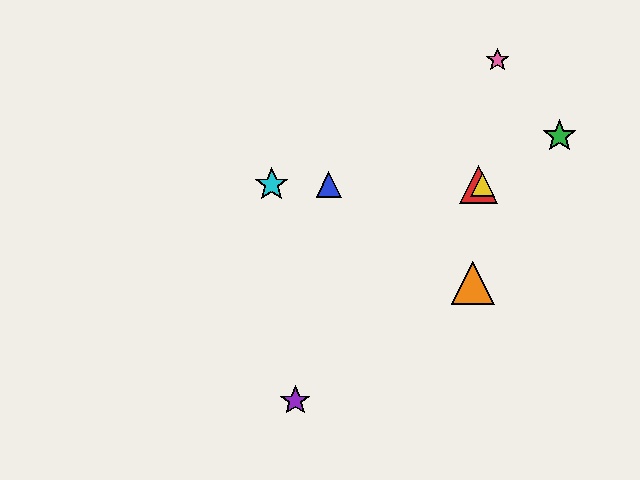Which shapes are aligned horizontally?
The red triangle, the blue triangle, the yellow triangle, the cyan star are aligned horizontally.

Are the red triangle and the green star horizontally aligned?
No, the red triangle is at y≈184 and the green star is at y≈136.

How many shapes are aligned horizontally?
4 shapes (the red triangle, the blue triangle, the yellow triangle, the cyan star) are aligned horizontally.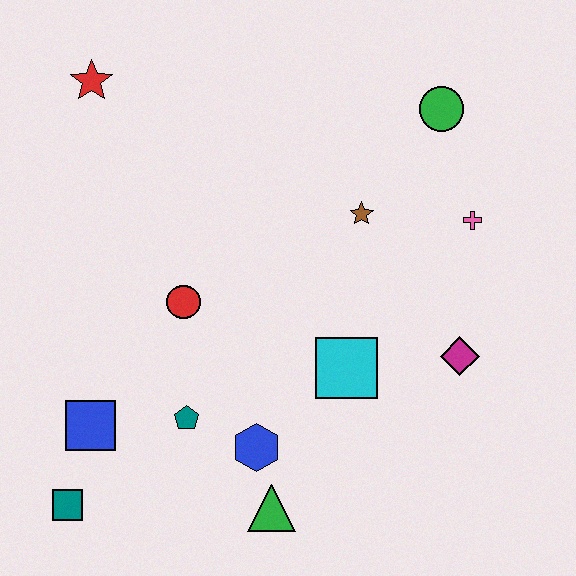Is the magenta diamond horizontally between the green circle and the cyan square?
No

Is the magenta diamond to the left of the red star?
No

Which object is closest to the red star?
The red circle is closest to the red star.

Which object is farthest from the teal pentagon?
The green circle is farthest from the teal pentagon.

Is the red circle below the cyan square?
No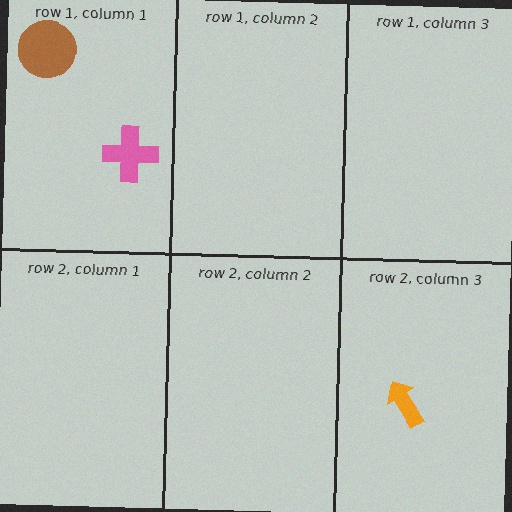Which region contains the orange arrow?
The row 2, column 3 region.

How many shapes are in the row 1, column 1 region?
2.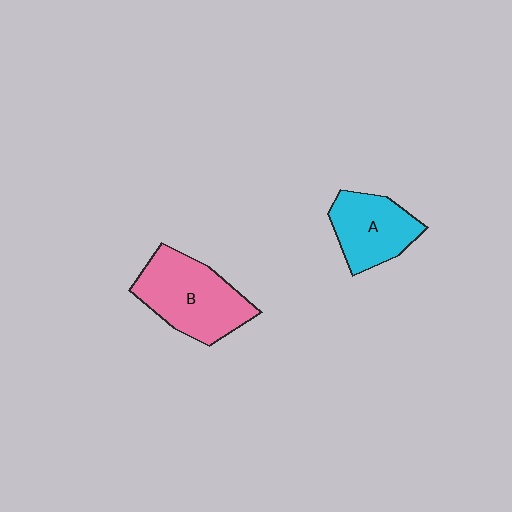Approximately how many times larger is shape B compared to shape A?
Approximately 1.4 times.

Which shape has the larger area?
Shape B (pink).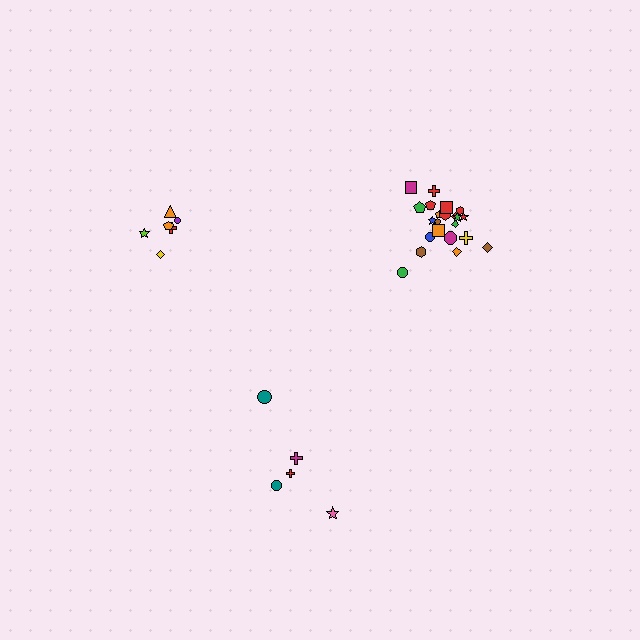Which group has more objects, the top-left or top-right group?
The top-right group.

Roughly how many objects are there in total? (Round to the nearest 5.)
Roughly 35 objects in total.